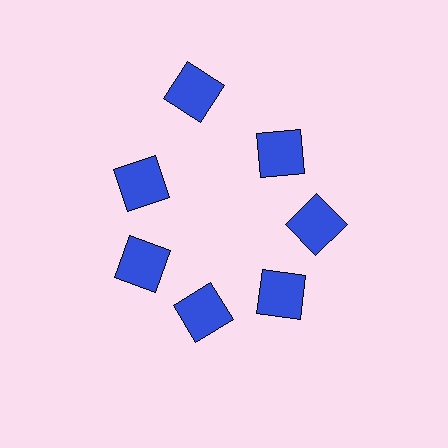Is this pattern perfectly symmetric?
No. The 7 blue squares are arranged in a ring, but one element near the 12 o'clock position is pushed outward from the center, breaking the 7-fold rotational symmetry.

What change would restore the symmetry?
The symmetry would be restored by moving it inward, back onto the ring so that all 7 squares sit at equal angles and equal distance from the center.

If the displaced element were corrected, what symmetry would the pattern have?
It would have 7-fold rotational symmetry — the pattern would map onto itself every 51 degrees.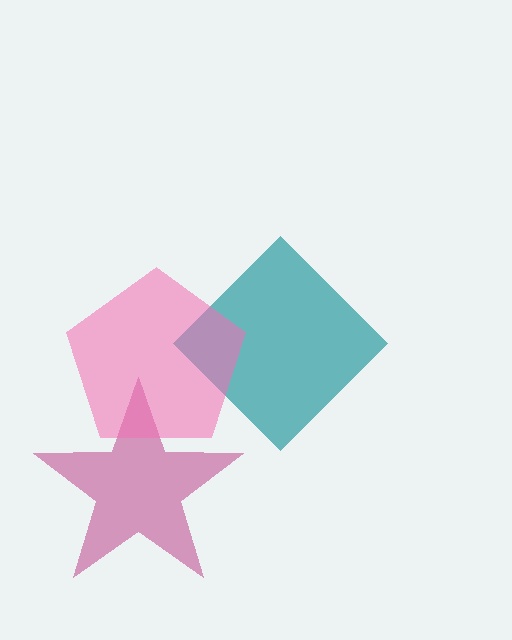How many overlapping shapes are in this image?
There are 3 overlapping shapes in the image.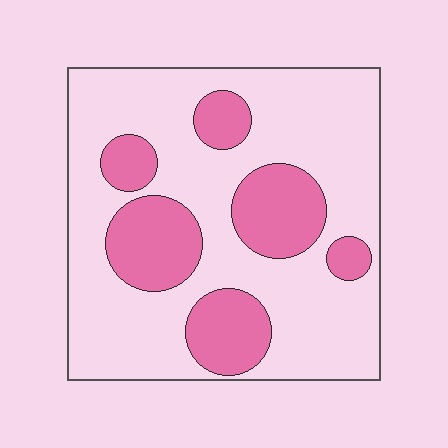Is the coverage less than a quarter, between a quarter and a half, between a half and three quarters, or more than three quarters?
Between a quarter and a half.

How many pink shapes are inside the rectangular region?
6.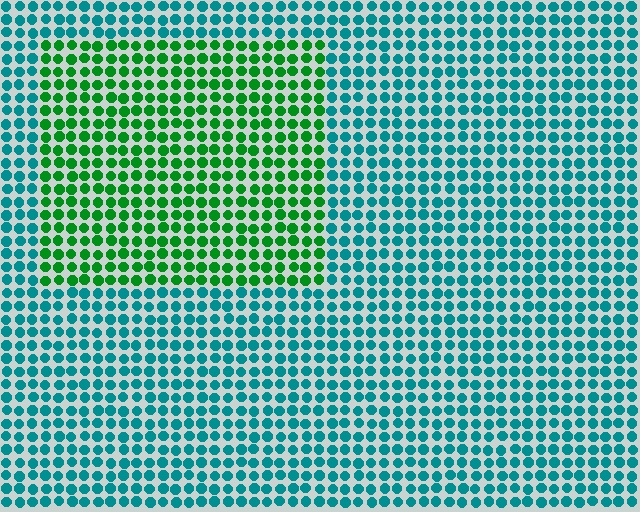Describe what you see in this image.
The image is filled with small teal elements in a uniform arrangement. A rectangle-shaped region is visible where the elements are tinted to a slightly different hue, forming a subtle color boundary.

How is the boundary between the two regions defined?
The boundary is defined purely by a slight shift in hue (about 51 degrees). Spacing, size, and orientation are identical on both sides.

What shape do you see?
I see a rectangle.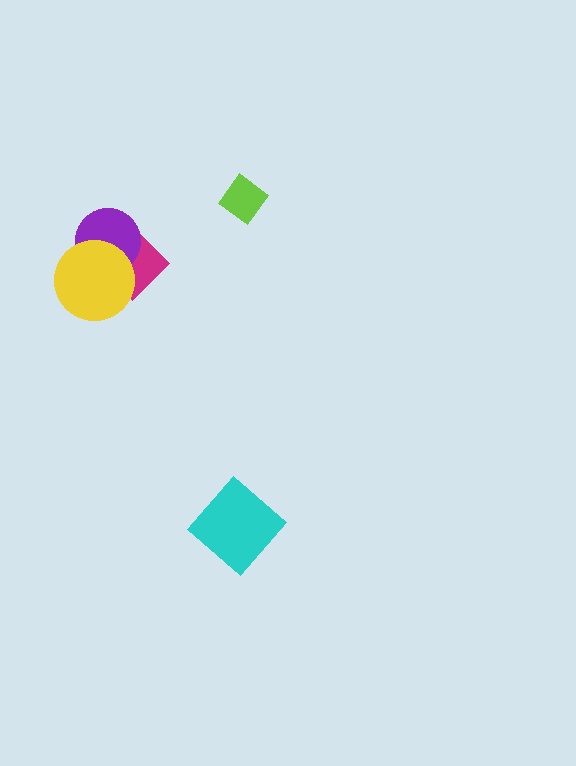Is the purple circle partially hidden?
Yes, it is partially covered by another shape.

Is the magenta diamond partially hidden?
Yes, it is partially covered by another shape.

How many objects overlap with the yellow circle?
2 objects overlap with the yellow circle.